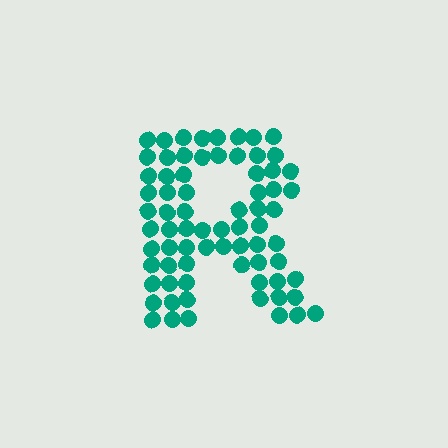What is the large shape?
The large shape is the letter R.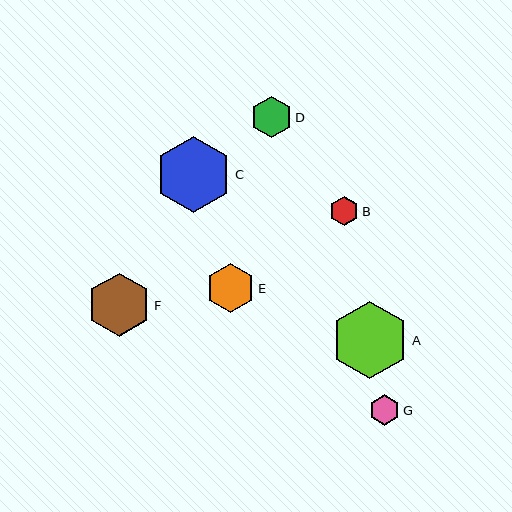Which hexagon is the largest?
Hexagon A is the largest with a size of approximately 78 pixels.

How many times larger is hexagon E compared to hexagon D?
Hexagon E is approximately 1.2 times the size of hexagon D.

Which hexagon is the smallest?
Hexagon B is the smallest with a size of approximately 29 pixels.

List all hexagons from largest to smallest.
From largest to smallest: A, C, F, E, D, G, B.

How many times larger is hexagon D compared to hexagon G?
Hexagon D is approximately 1.3 times the size of hexagon G.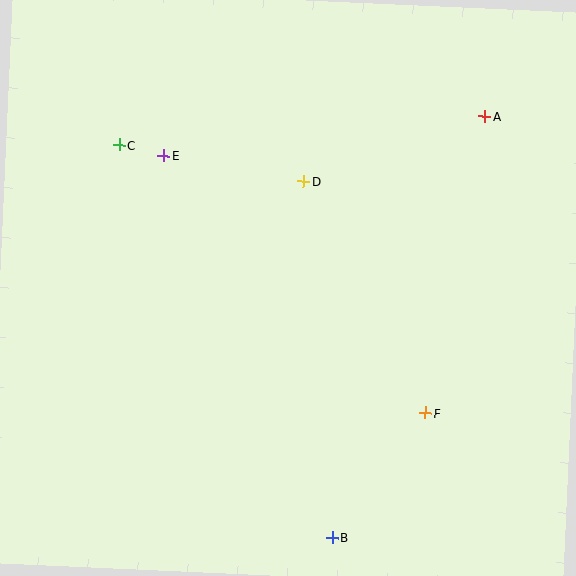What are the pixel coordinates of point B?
Point B is at (332, 537).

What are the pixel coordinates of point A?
Point A is at (485, 116).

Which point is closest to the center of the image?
Point D at (304, 181) is closest to the center.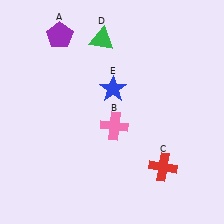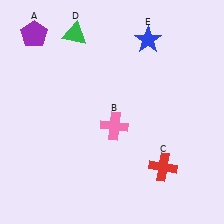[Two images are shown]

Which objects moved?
The objects that moved are: the purple pentagon (A), the green triangle (D), the blue star (E).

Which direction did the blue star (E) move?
The blue star (E) moved up.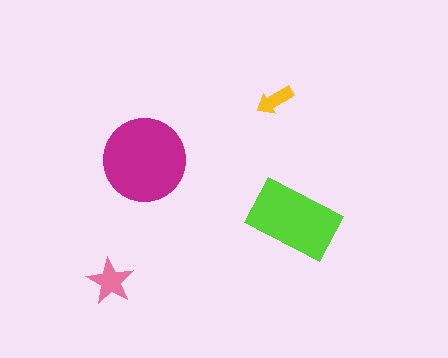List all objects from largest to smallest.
The magenta circle, the lime rectangle, the pink star, the yellow arrow.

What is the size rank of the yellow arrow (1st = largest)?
4th.